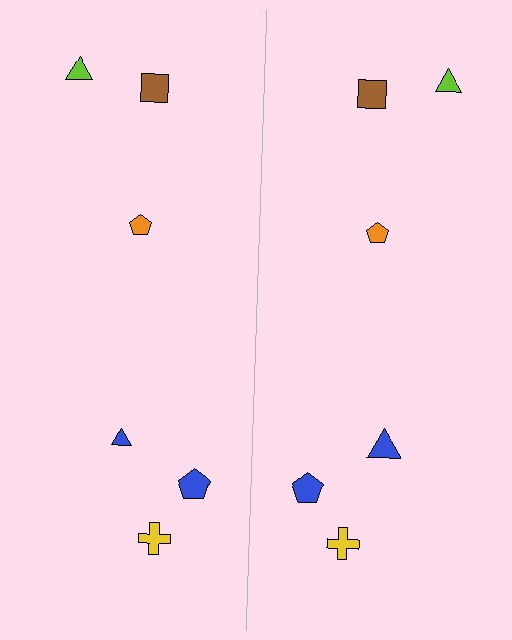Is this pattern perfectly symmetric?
No, the pattern is not perfectly symmetric. The blue triangle on the right side has a different size than its mirror counterpart.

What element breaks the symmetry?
The blue triangle on the right side has a different size than its mirror counterpart.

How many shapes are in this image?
There are 12 shapes in this image.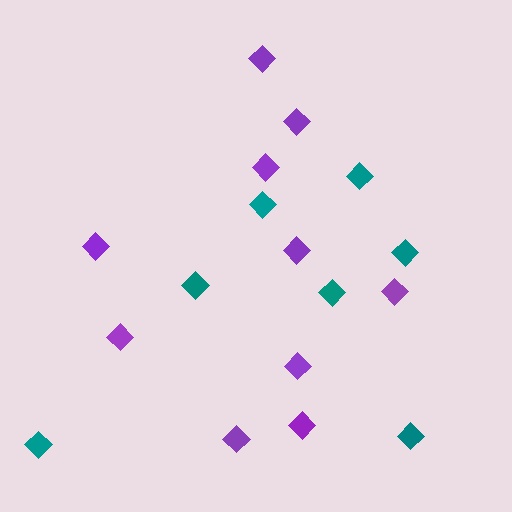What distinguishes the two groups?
There are 2 groups: one group of purple diamonds (10) and one group of teal diamonds (7).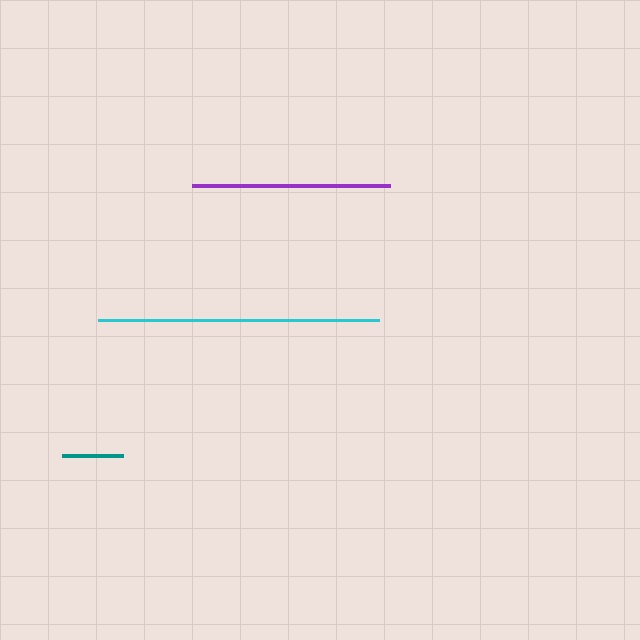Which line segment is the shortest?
The teal line is the shortest at approximately 61 pixels.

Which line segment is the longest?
The cyan line is the longest at approximately 281 pixels.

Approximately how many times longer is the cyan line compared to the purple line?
The cyan line is approximately 1.4 times the length of the purple line.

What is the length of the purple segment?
The purple segment is approximately 199 pixels long.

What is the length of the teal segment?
The teal segment is approximately 61 pixels long.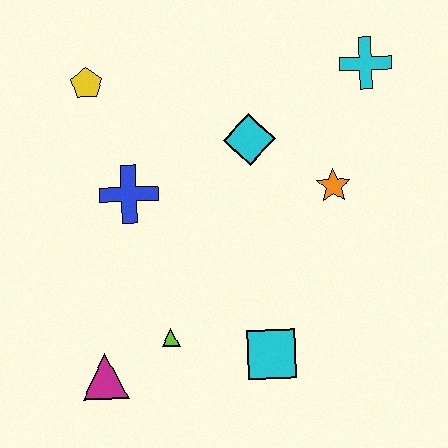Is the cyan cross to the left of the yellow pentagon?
No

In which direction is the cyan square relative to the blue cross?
The cyan square is below the blue cross.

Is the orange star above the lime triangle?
Yes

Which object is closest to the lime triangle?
The magenta triangle is closest to the lime triangle.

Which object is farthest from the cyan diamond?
The magenta triangle is farthest from the cyan diamond.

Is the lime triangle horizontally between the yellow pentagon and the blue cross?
No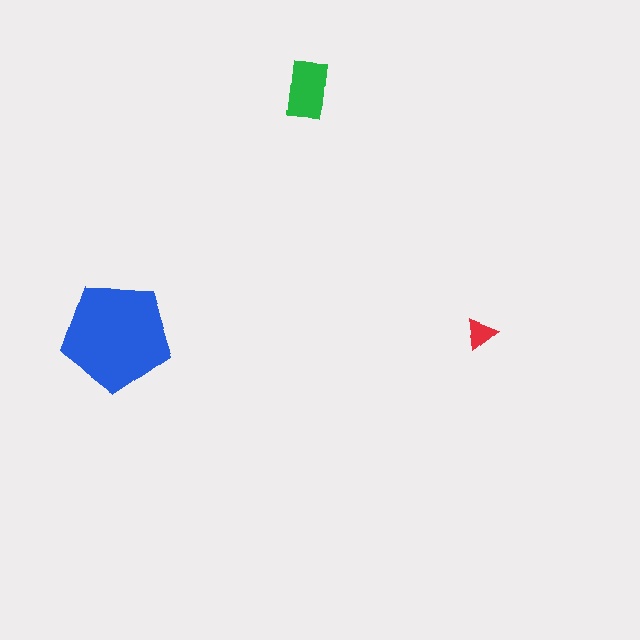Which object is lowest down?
The blue pentagon is bottommost.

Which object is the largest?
The blue pentagon.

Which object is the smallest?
The red triangle.